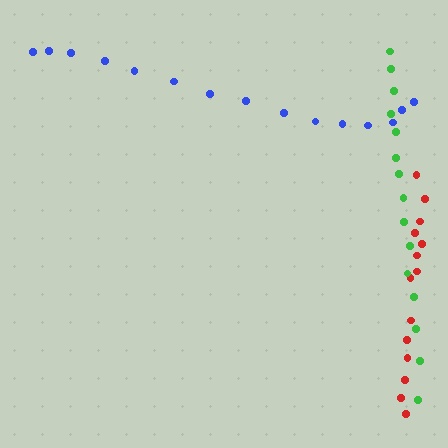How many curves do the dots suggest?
There are 3 distinct paths.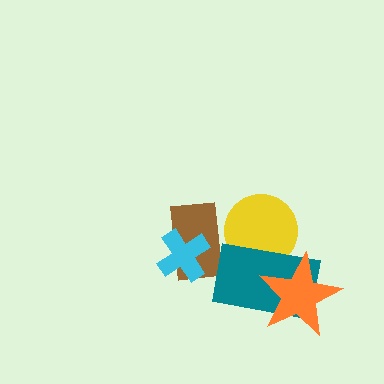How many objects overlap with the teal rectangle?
2 objects overlap with the teal rectangle.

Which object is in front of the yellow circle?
The teal rectangle is in front of the yellow circle.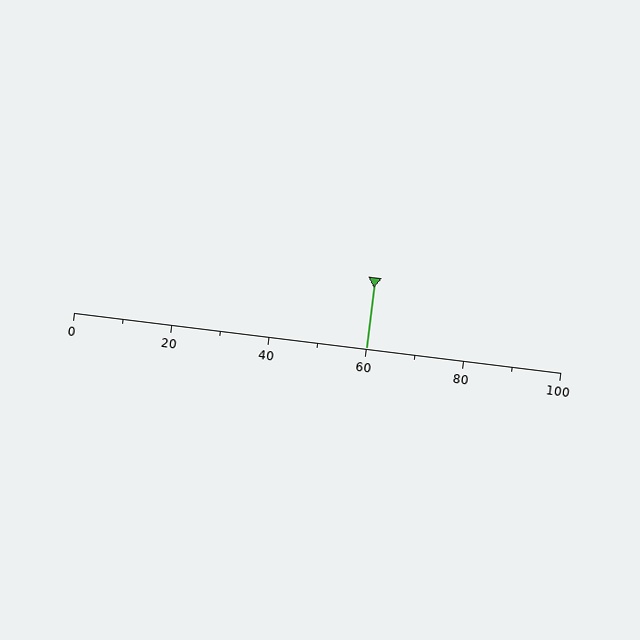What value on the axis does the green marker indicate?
The marker indicates approximately 60.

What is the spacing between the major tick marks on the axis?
The major ticks are spaced 20 apart.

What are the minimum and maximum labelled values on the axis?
The axis runs from 0 to 100.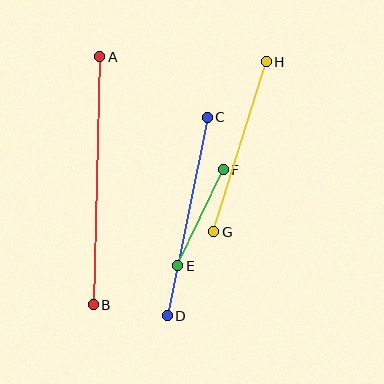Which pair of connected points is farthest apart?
Points A and B are farthest apart.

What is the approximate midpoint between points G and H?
The midpoint is at approximately (240, 147) pixels.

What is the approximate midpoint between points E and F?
The midpoint is at approximately (201, 218) pixels.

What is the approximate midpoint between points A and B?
The midpoint is at approximately (96, 181) pixels.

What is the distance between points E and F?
The distance is approximately 106 pixels.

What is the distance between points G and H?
The distance is approximately 178 pixels.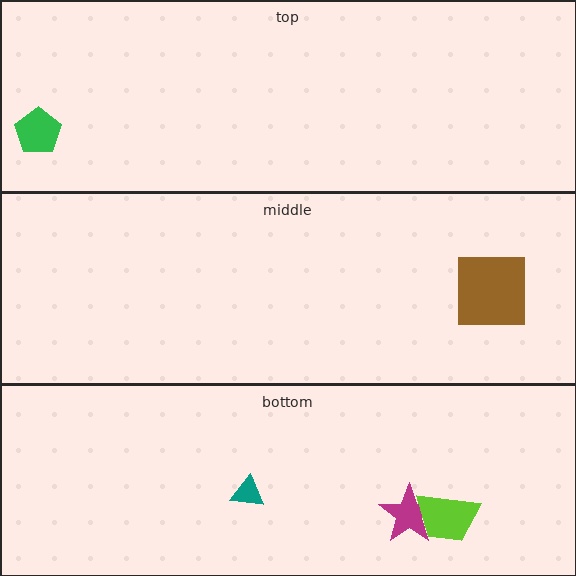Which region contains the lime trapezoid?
The bottom region.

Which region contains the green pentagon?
The top region.